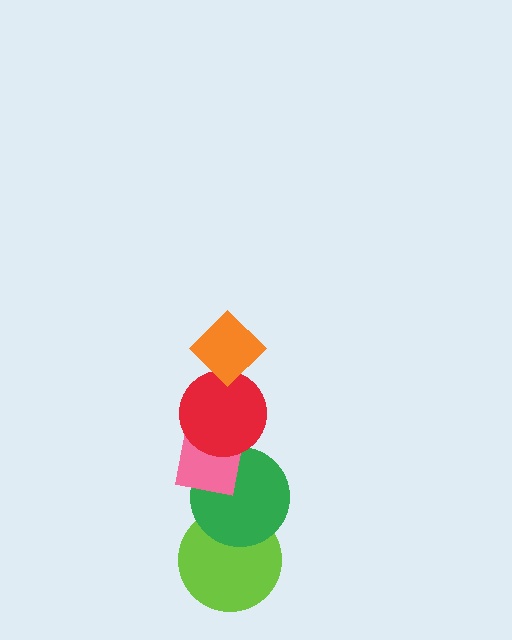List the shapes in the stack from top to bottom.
From top to bottom: the orange diamond, the red circle, the pink rectangle, the green circle, the lime circle.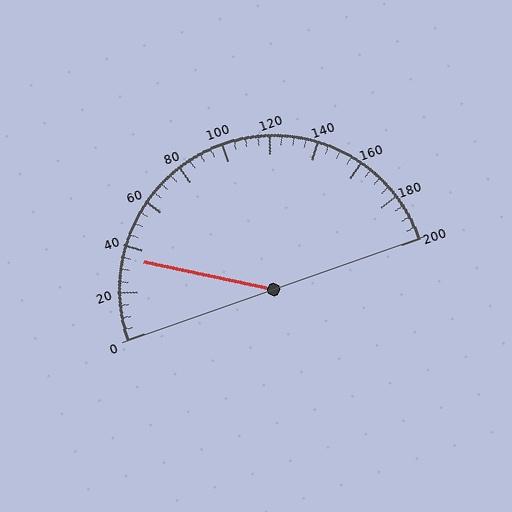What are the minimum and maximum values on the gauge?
The gauge ranges from 0 to 200.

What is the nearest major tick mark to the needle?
The nearest major tick mark is 40.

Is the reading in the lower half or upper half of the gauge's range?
The reading is in the lower half of the range (0 to 200).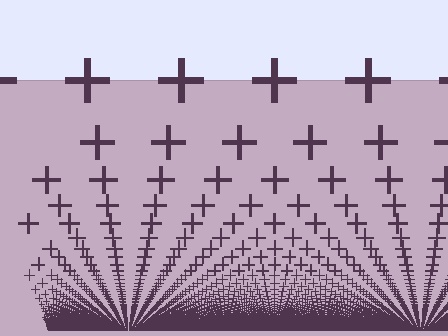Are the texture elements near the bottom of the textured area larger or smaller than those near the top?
Smaller. The gradient is inverted — elements near the bottom are smaller and denser.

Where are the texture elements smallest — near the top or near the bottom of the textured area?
Near the bottom.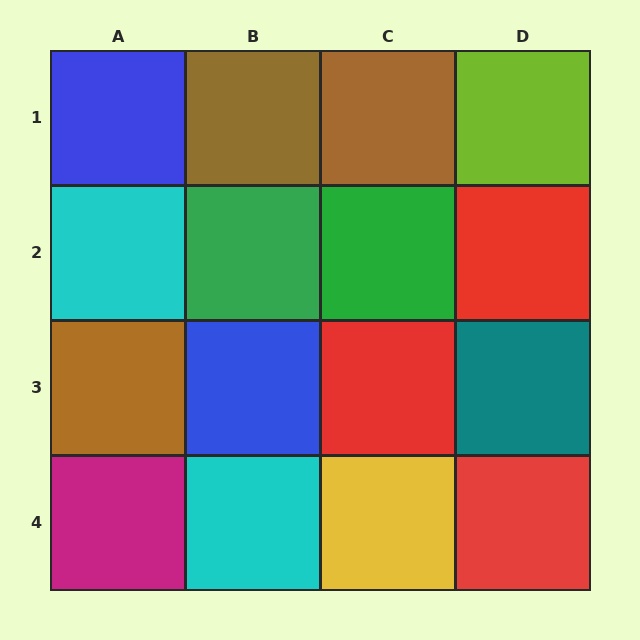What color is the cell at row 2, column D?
Red.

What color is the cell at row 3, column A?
Brown.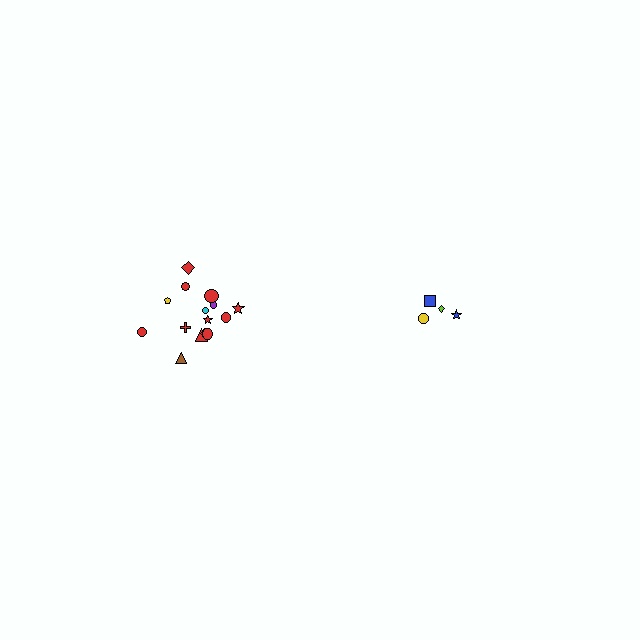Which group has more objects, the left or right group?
The left group.